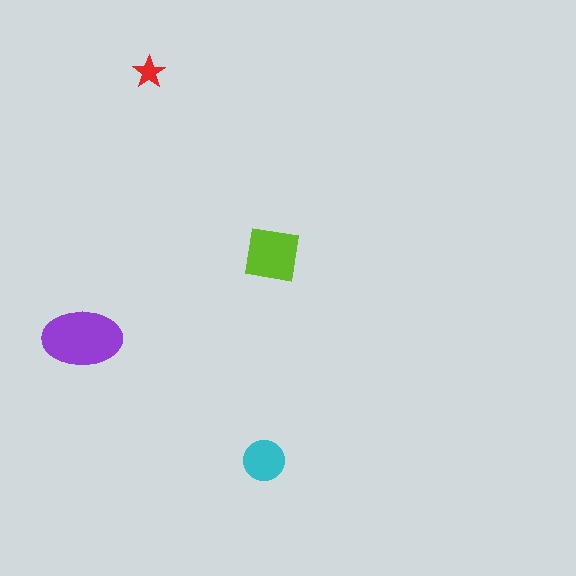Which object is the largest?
The purple ellipse.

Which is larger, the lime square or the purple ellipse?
The purple ellipse.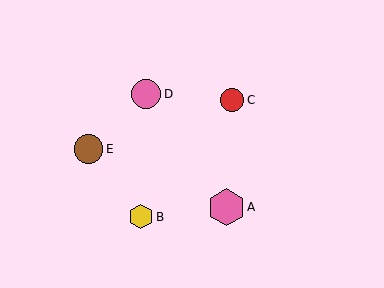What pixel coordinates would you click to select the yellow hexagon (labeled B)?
Click at (141, 217) to select the yellow hexagon B.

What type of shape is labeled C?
Shape C is a red circle.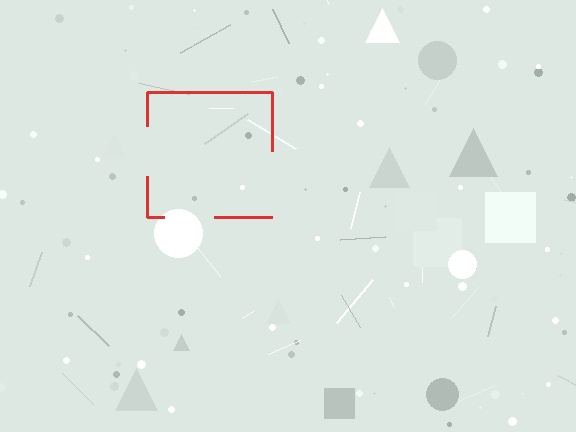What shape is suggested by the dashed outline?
The dashed outline suggests a square.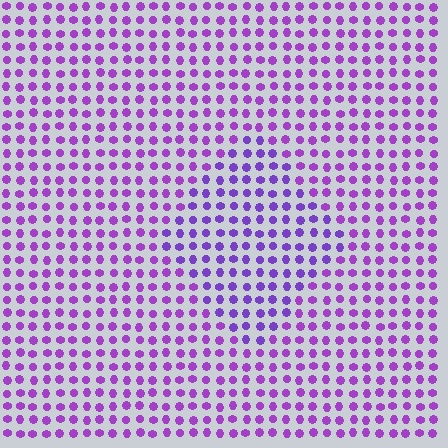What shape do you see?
I see a diamond.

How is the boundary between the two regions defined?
The boundary is defined purely by a slight shift in hue (about 19 degrees). Spacing, size, and orientation are identical on both sides.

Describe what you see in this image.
The image is filled with small purple elements in a uniform arrangement. A diamond-shaped region is visible where the elements are tinted to a slightly different hue, forming a subtle color boundary.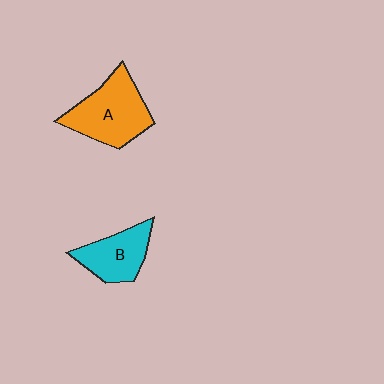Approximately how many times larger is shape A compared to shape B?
Approximately 1.4 times.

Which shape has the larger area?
Shape A (orange).